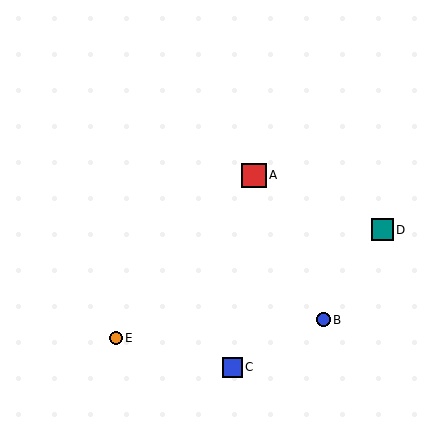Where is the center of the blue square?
The center of the blue square is at (232, 367).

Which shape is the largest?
The red square (labeled A) is the largest.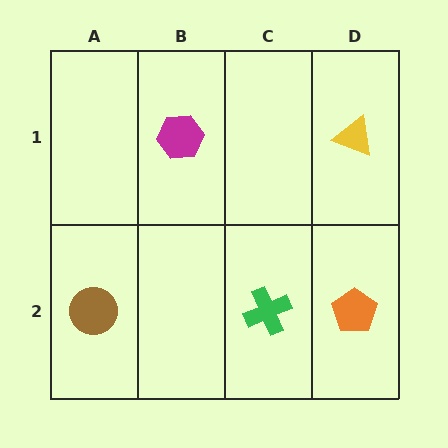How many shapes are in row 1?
2 shapes.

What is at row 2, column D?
An orange pentagon.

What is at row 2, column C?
A green cross.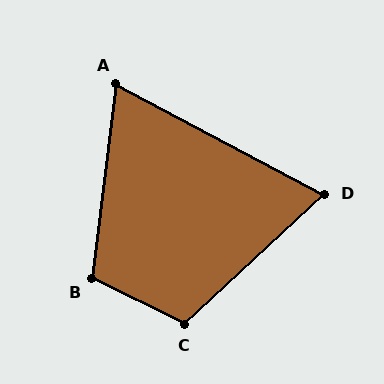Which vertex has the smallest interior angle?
A, at approximately 69 degrees.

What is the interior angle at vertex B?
Approximately 109 degrees (obtuse).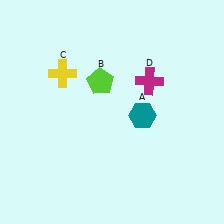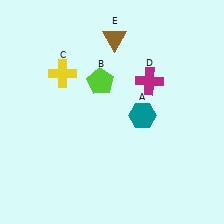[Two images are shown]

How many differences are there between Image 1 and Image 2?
There is 1 difference between the two images.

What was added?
A brown triangle (E) was added in Image 2.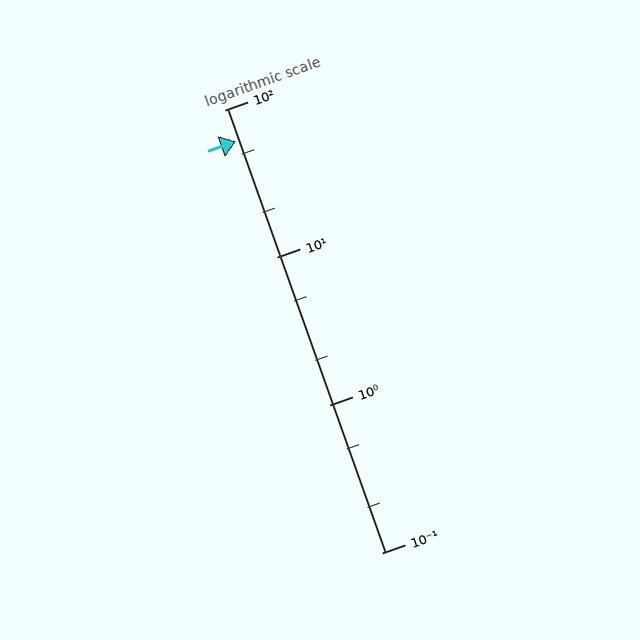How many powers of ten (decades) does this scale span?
The scale spans 3 decades, from 0.1 to 100.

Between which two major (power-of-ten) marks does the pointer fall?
The pointer is between 10 and 100.